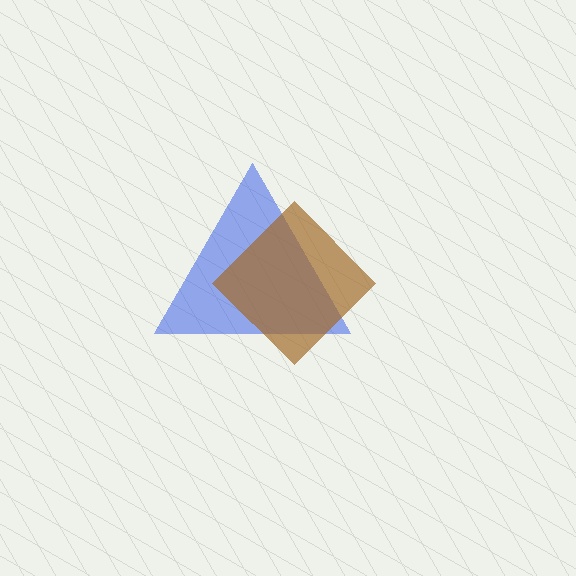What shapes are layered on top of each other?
The layered shapes are: a blue triangle, a brown diamond.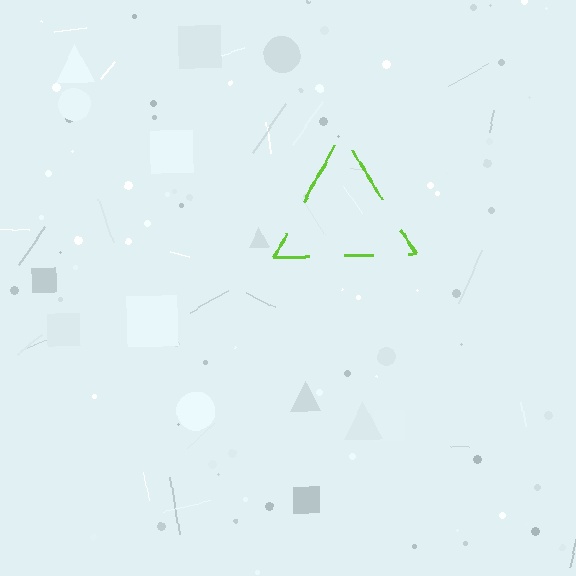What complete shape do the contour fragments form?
The contour fragments form a triangle.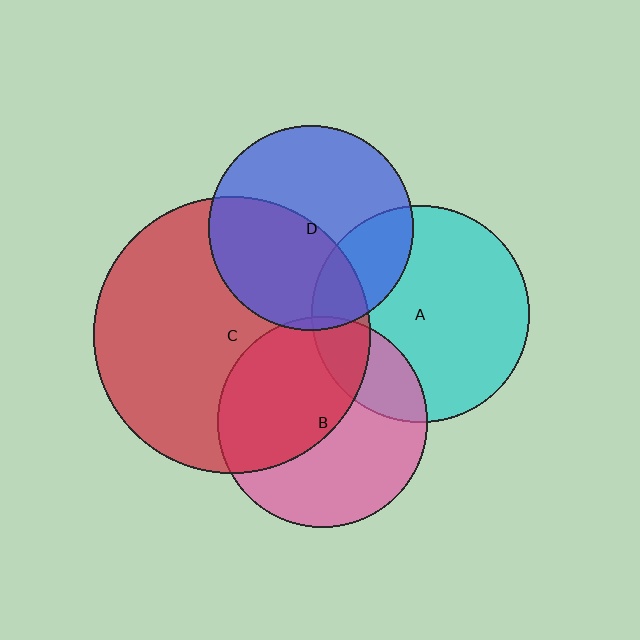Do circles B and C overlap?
Yes.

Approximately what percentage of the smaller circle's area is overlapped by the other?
Approximately 50%.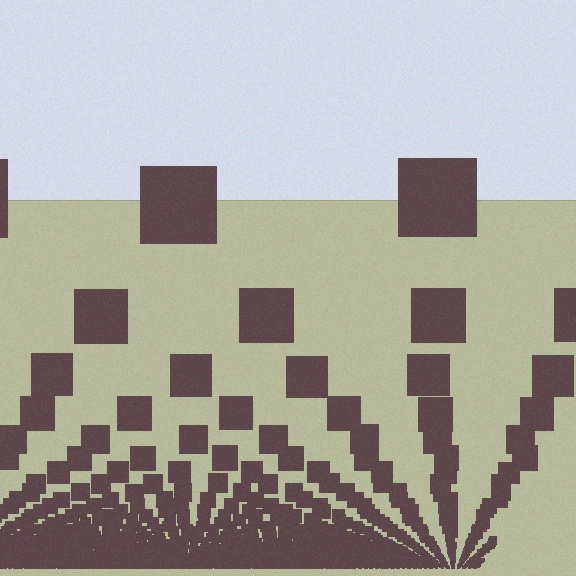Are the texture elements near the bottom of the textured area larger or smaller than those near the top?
Smaller. The gradient is inverted — elements near the bottom are smaller and denser.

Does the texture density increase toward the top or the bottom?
Density increases toward the bottom.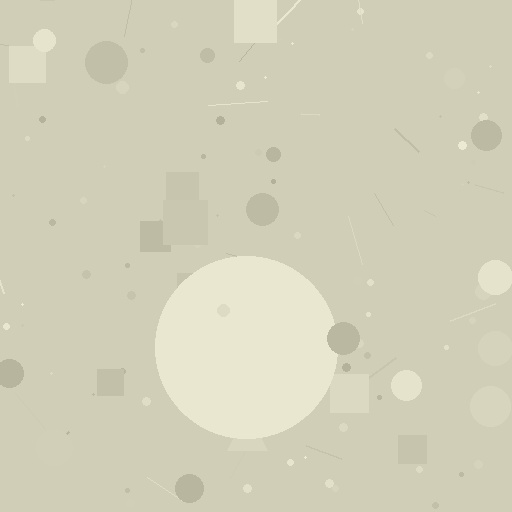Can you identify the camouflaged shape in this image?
The camouflaged shape is a circle.